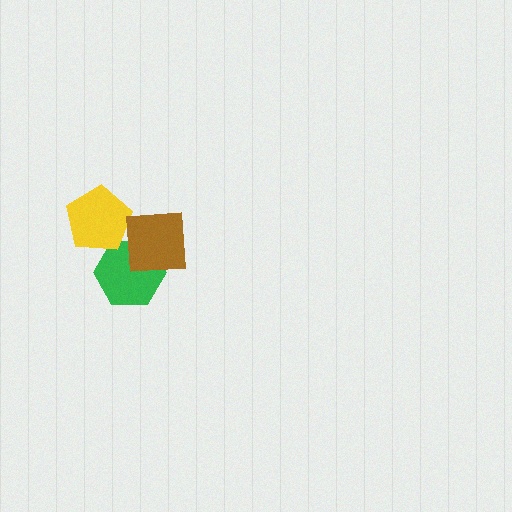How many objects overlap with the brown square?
1 object overlaps with the brown square.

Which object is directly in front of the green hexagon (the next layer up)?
The yellow pentagon is directly in front of the green hexagon.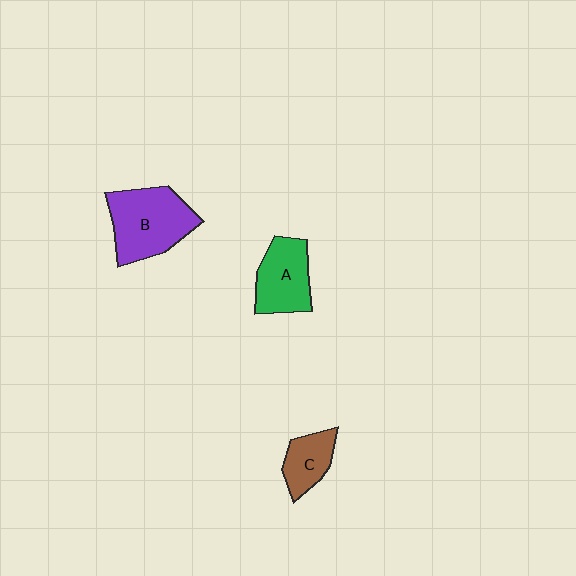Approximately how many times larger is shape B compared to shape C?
Approximately 2.0 times.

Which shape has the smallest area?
Shape C (brown).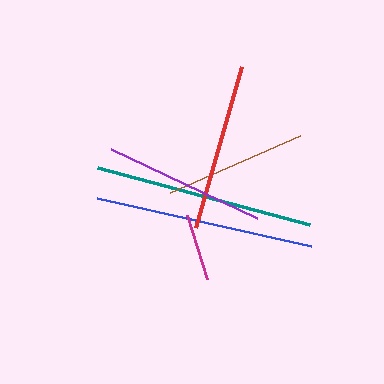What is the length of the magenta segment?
The magenta segment is approximately 67 pixels long.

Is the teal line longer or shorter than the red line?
The teal line is longer than the red line.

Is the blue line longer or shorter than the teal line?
The blue line is longer than the teal line.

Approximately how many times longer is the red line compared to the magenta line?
The red line is approximately 2.5 times the length of the magenta line.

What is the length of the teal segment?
The teal segment is approximately 219 pixels long.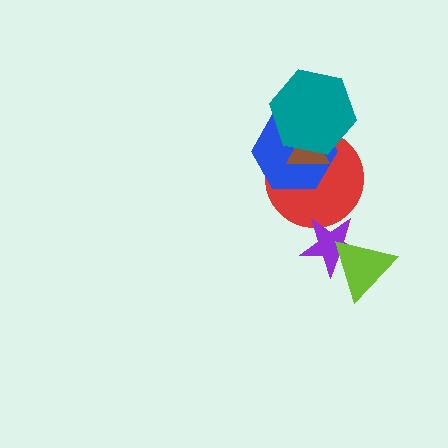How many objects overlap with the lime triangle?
1 object overlaps with the lime triangle.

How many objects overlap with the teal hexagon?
3 objects overlap with the teal hexagon.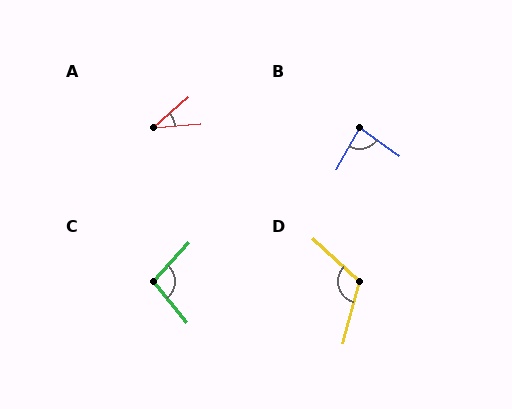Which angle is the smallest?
A, at approximately 35 degrees.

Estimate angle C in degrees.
Approximately 98 degrees.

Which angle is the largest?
D, at approximately 117 degrees.